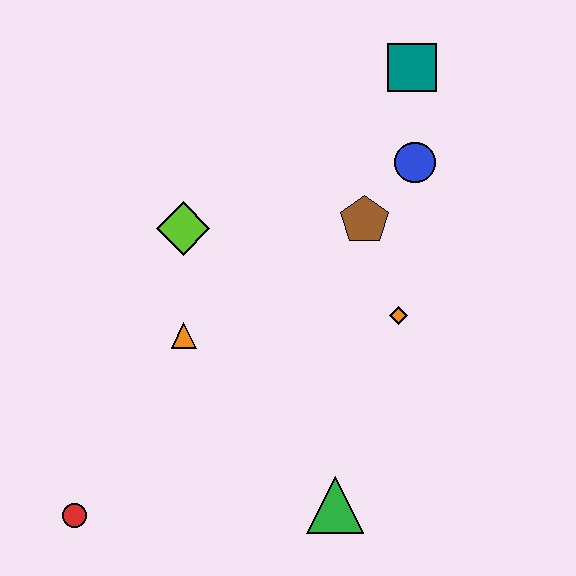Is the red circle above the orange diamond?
No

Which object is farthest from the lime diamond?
The green triangle is farthest from the lime diamond.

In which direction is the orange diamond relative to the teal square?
The orange diamond is below the teal square.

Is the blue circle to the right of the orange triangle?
Yes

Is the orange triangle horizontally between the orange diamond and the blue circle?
No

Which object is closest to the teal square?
The blue circle is closest to the teal square.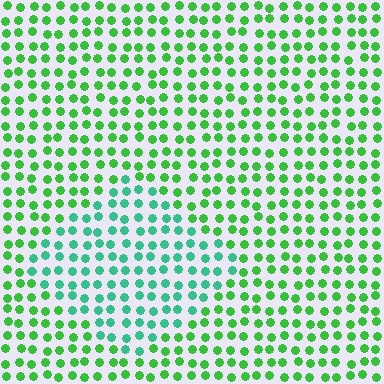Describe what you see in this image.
The image is filled with small green elements in a uniform arrangement. A diamond-shaped region is visible where the elements are tinted to a slightly different hue, forming a subtle color boundary.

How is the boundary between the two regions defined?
The boundary is defined purely by a slight shift in hue (about 37 degrees). Spacing, size, and orientation are identical on both sides.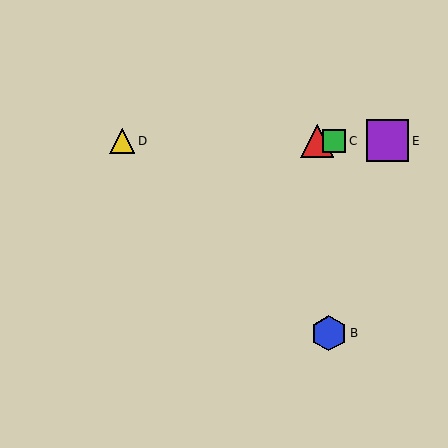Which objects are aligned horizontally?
Objects A, C, D, E are aligned horizontally.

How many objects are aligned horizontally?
4 objects (A, C, D, E) are aligned horizontally.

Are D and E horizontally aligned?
Yes, both are at y≈141.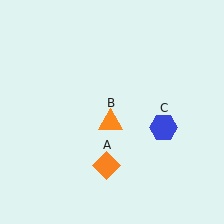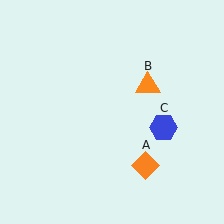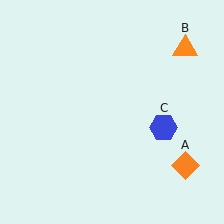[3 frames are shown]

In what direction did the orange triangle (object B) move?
The orange triangle (object B) moved up and to the right.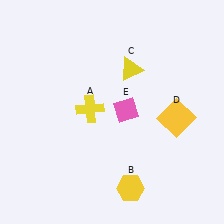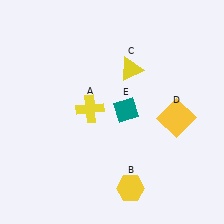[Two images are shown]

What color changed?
The diamond (E) changed from pink in Image 1 to teal in Image 2.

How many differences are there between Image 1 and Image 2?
There is 1 difference between the two images.